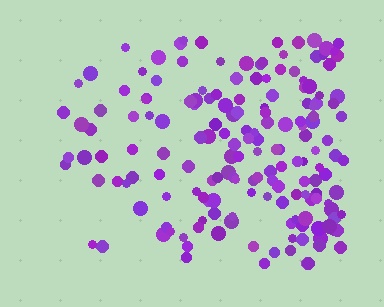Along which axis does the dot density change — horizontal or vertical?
Horizontal.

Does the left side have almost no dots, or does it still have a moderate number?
Still a moderate number, just noticeably fewer than the right.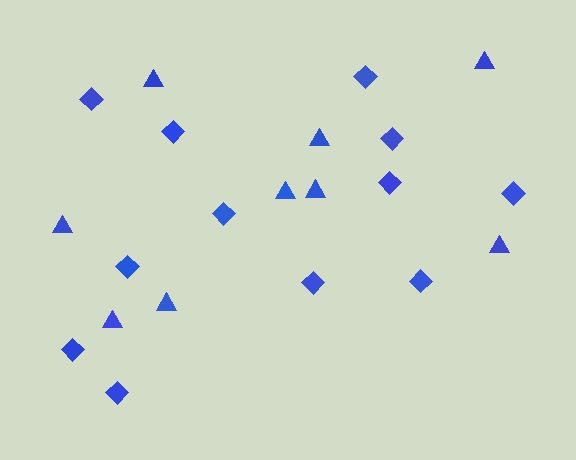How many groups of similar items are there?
There are 2 groups: one group of triangles (9) and one group of diamonds (12).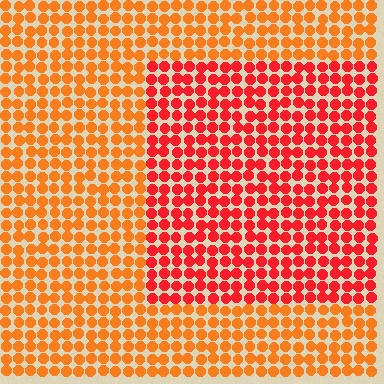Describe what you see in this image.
The image is filled with small orange elements in a uniform arrangement. A rectangle-shaped region is visible where the elements are tinted to a slightly different hue, forming a subtle color boundary.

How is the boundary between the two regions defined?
The boundary is defined purely by a slight shift in hue (about 30 degrees). Spacing, size, and orientation are identical on both sides.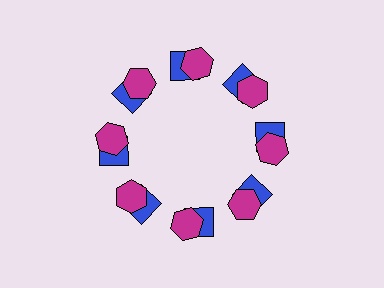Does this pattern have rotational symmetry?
Yes, this pattern has 8-fold rotational symmetry. It looks the same after rotating 45 degrees around the center.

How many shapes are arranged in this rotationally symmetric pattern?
There are 16 shapes, arranged in 8 groups of 2.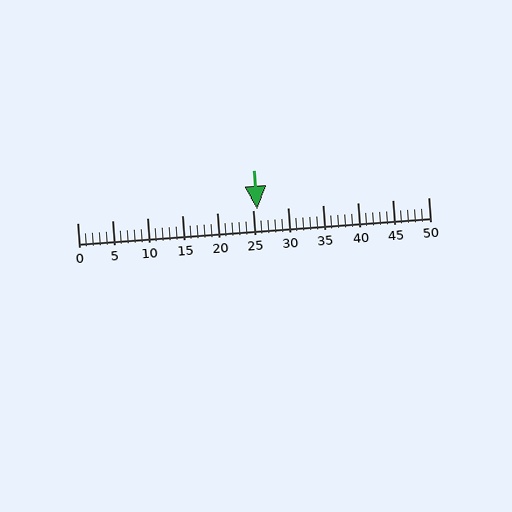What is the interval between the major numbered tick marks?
The major tick marks are spaced 5 units apart.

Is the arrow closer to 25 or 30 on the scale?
The arrow is closer to 25.